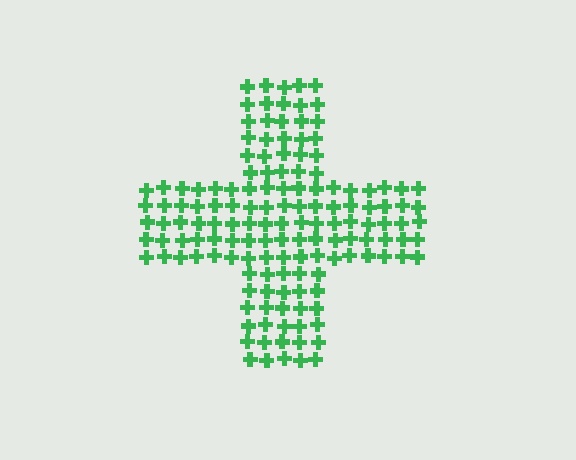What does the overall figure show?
The overall figure shows a cross.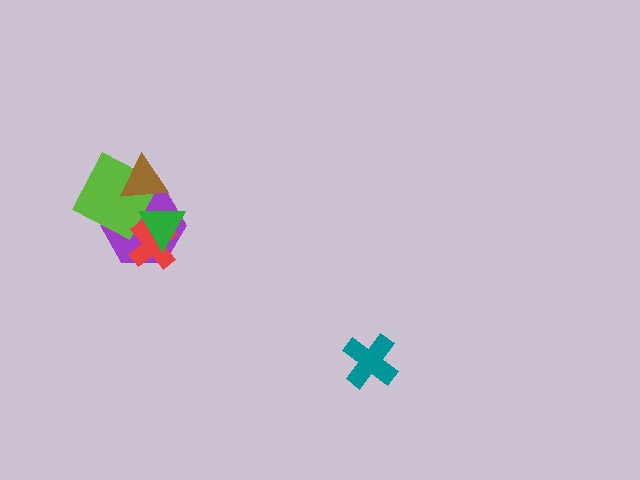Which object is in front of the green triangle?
The brown triangle is in front of the green triangle.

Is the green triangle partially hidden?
Yes, it is partially covered by another shape.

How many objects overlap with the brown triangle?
3 objects overlap with the brown triangle.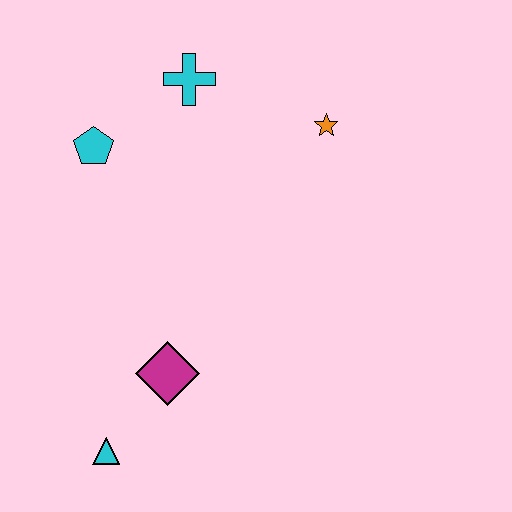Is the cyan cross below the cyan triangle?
No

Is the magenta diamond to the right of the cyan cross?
No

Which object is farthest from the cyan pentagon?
The cyan triangle is farthest from the cyan pentagon.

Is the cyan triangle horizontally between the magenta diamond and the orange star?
No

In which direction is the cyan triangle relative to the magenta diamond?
The cyan triangle is below the magenta diamond.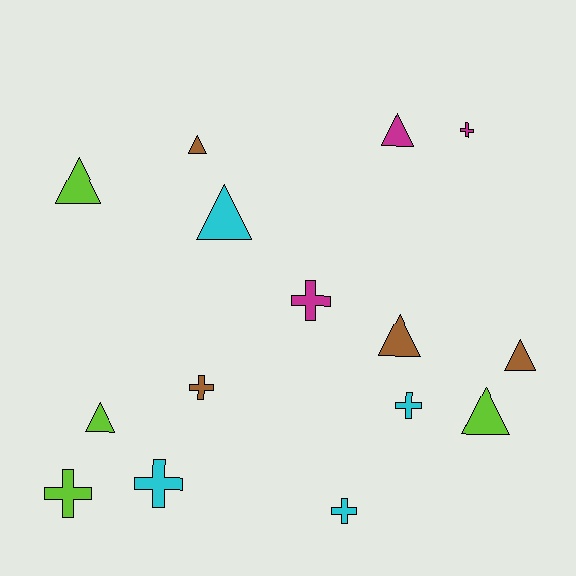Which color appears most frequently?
Brown, with 4 objects.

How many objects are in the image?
There are 15 objects.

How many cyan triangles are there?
There is 1 cyan triangle.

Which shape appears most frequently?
Triangle, with 8 objects.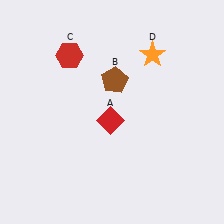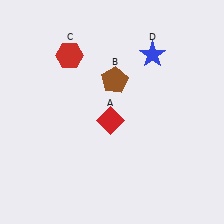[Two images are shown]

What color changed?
The star (D) changed from orange in Image 1 to blue in Image 2.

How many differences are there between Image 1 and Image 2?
There is 1 difference between the two images.